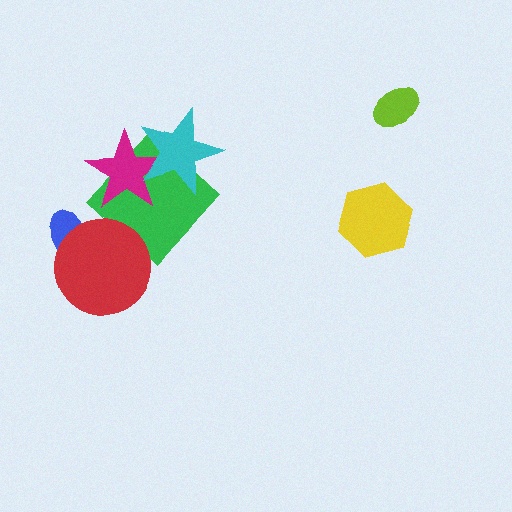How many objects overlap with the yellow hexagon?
0 objects overlap with the yellow hexagon.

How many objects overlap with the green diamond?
3 objects overlap with the green diamond.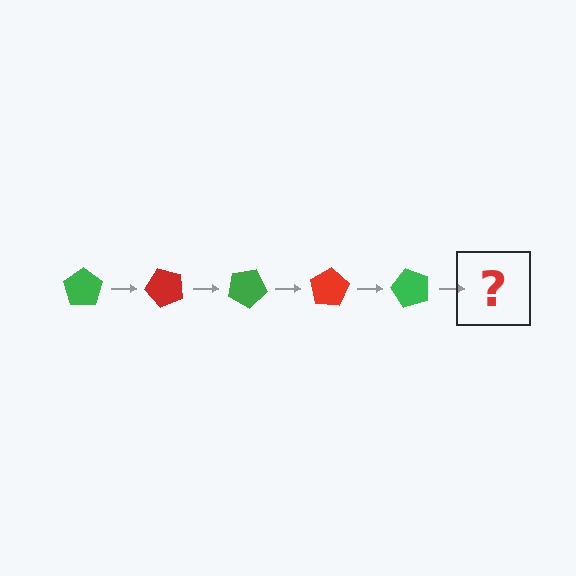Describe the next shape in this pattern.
It should be a red pentagon, rotated 250 degrees from the start.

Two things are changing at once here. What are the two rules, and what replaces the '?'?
The two rules are that it rotates 50 degrees each step and the color cycles through green and red. The '?' should be a red pentagon, rotated 250 degrees from the start.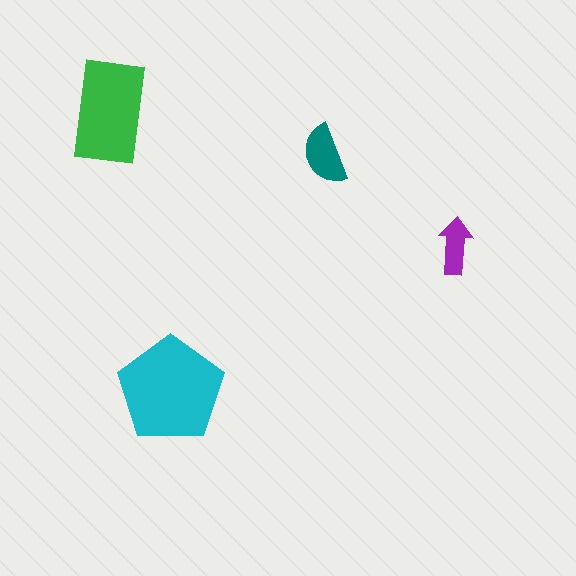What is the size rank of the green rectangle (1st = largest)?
2nd.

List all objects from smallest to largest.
The purple arrow, the teal semicircle, the green rectangle, the cyan pentagon.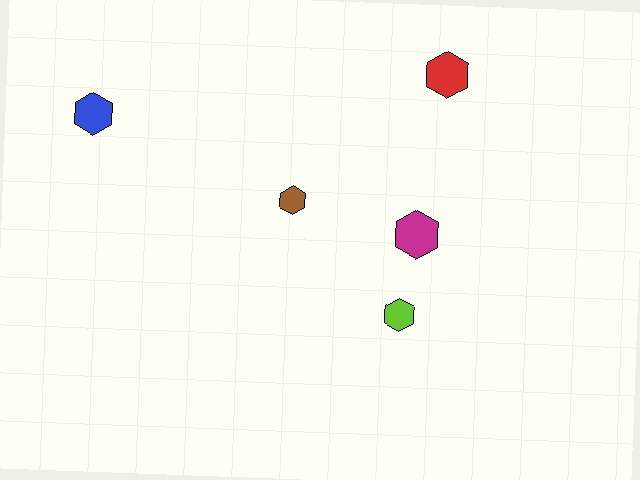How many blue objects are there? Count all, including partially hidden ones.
There is 1 blue object.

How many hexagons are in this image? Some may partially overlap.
There are 5 hexagons.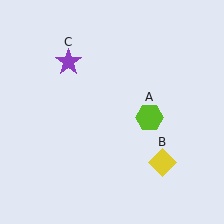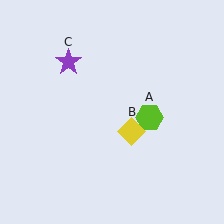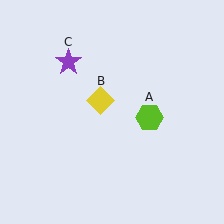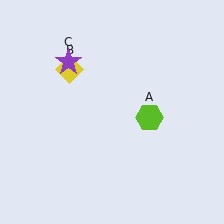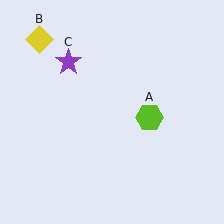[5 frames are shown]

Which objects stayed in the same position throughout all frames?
Lime hexagon (object A) and purple star (object C) remained stationary.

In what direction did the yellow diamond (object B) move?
The yellow diamond (object B) moved up and to the left.